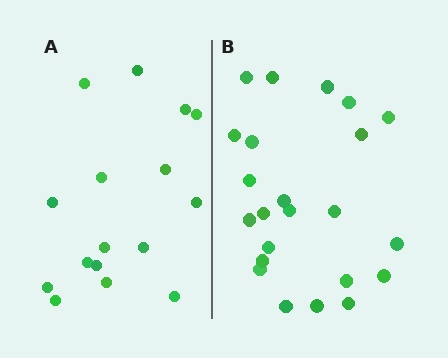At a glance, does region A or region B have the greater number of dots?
Region B (the right region) has more dots.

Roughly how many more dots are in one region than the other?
Region B has roughly 8 or so more dots than region A.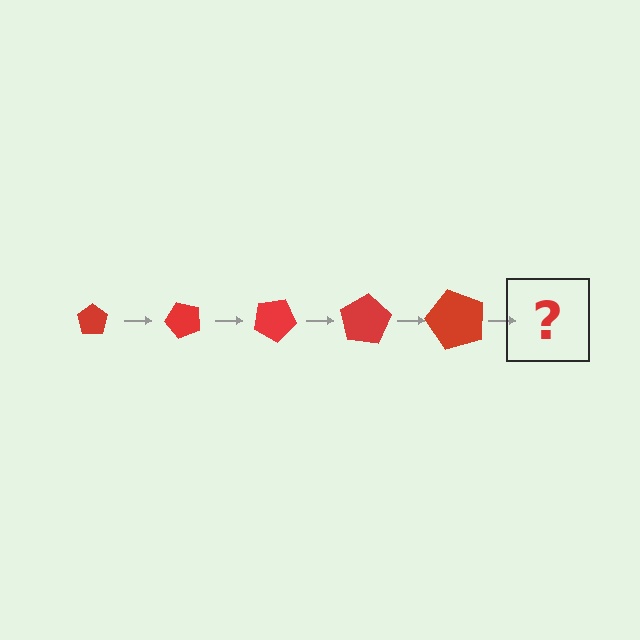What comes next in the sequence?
The next element should be a pentagon, larger than the previous one and rotated 250 degrees from the start.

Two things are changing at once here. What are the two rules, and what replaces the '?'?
The two rules are that the pentagon grows larger each step and it rotates 50 degrees each step. The '?' should be a pentagon, larger than the previous one and rotated 250 degrees from the start.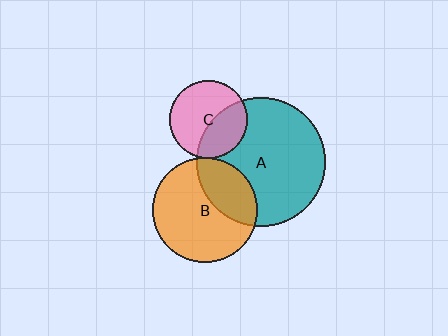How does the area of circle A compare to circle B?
Approximately 1.5 times.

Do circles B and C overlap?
Yes.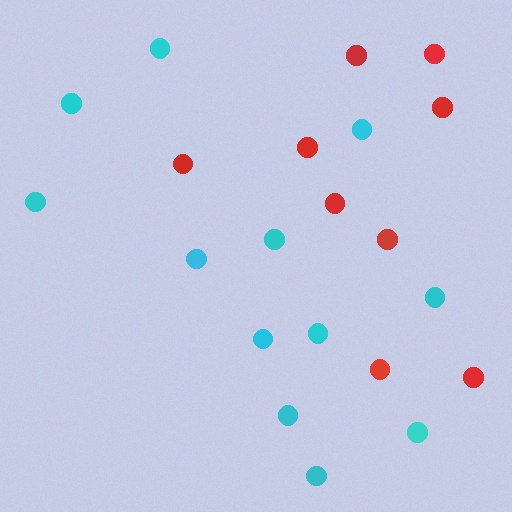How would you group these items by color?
There are 2 groups: one group of cyan circles (12) and one group of red circles (9).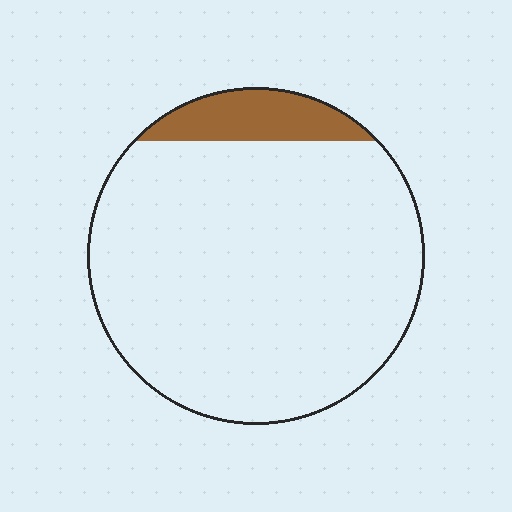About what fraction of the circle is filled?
About one tenth (1/10).